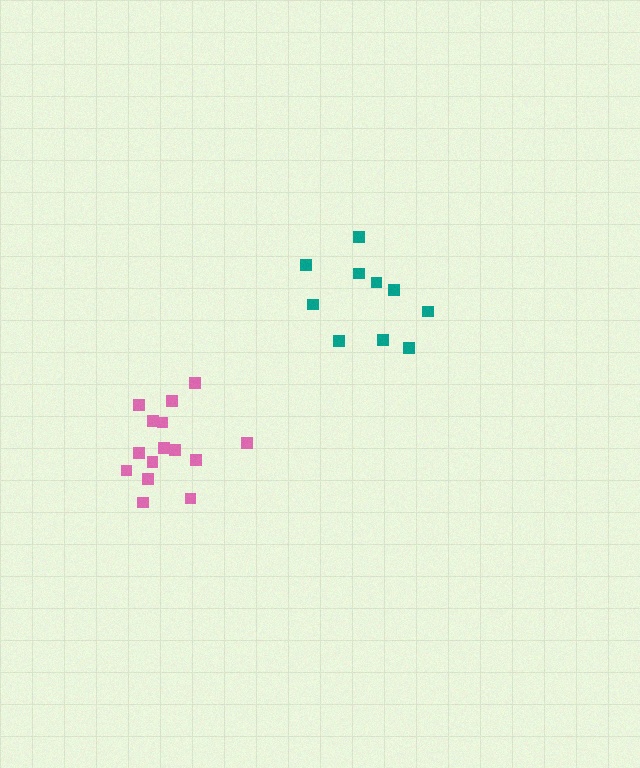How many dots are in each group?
Group 1: 10 dots, Group 2: 15 dots (25 total).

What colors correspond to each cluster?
The clusters are colored: teal, pink.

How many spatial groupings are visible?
There are 2 spatial groupings.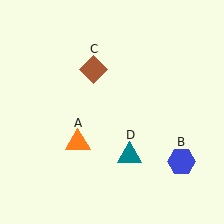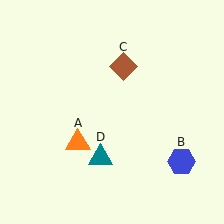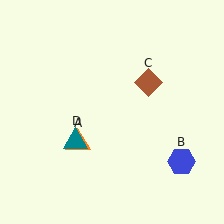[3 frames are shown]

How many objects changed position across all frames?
2 objects changed position: brown diamond (object C), teal triangle (object D).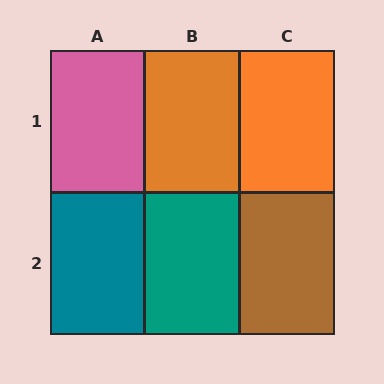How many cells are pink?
1 cell is pink.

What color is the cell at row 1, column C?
Orange.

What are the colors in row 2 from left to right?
Teal, teal, brown.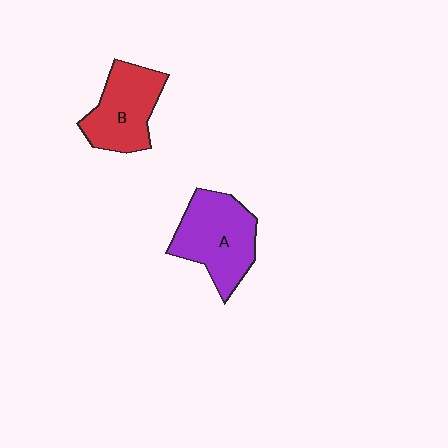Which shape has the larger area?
Shape A (purple).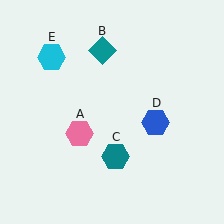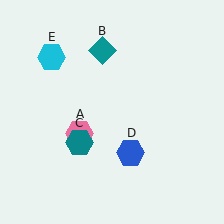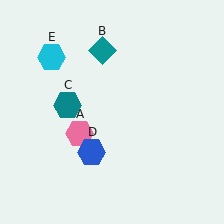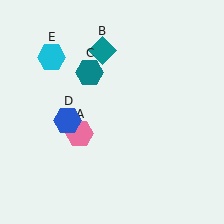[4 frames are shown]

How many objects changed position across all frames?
2 objects changed position: teal hexagon (object C), blue hexagon (object D).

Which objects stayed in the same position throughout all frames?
Pink hexagon (object A) and teal diamond (object B) and cyan hexagon (object E) remained stationary.